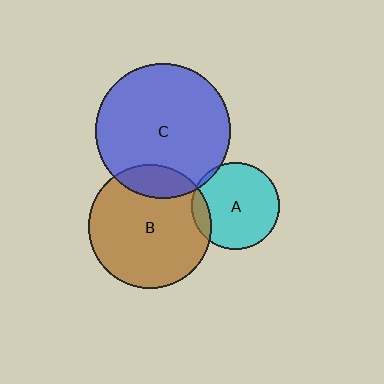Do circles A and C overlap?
Yes.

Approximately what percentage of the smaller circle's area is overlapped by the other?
Approximately 5%.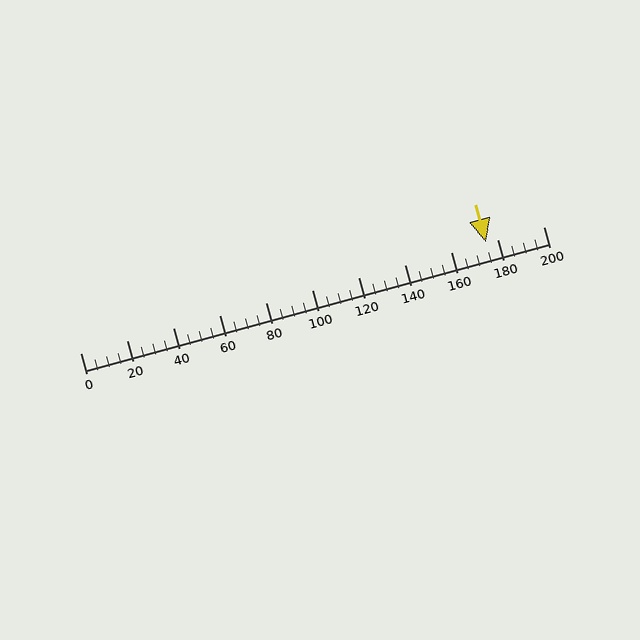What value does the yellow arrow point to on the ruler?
The yellow arrow points to approximately 175.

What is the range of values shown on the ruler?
The ruler shows values from 0 to 200.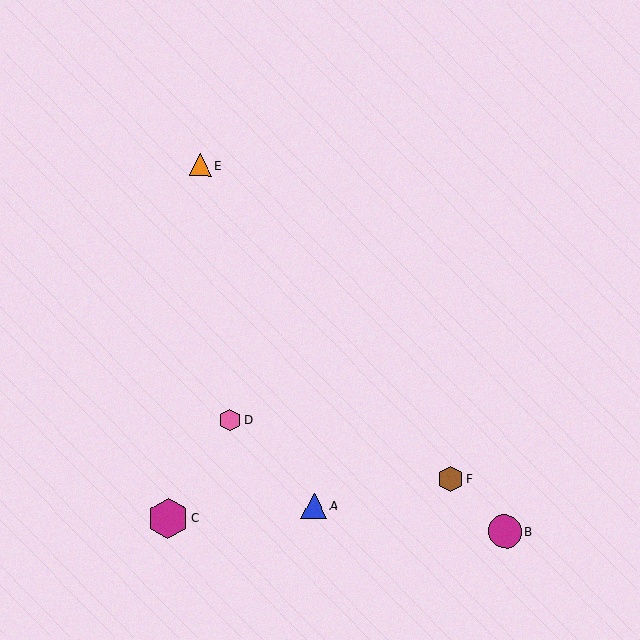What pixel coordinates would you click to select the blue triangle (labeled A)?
Click at (314, 506) to select the blue triangle A.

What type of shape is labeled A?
Shape A is a blue triangle.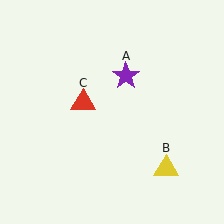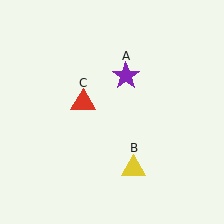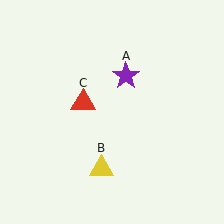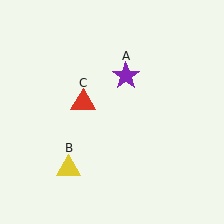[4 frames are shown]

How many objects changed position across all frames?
1 object changed position: yellow triangle (object B).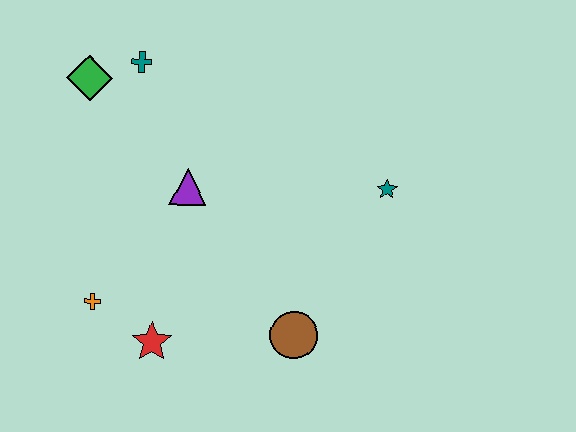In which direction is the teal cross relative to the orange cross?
The teal cross is above the orange cross.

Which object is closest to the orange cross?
The red star is closest to the orange cross.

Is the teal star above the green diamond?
No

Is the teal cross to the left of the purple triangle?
Yes